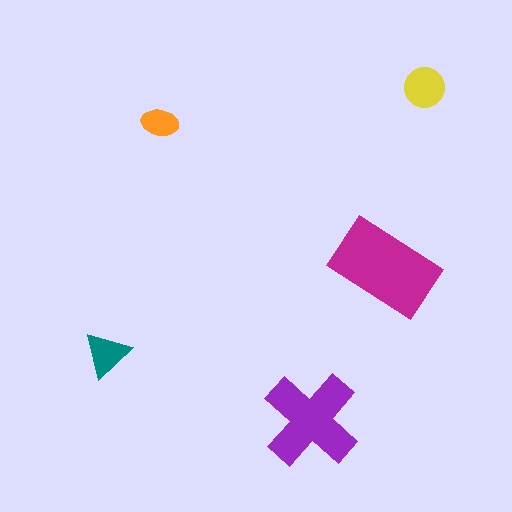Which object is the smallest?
The orange ellipse.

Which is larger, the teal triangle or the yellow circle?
The yellow circle.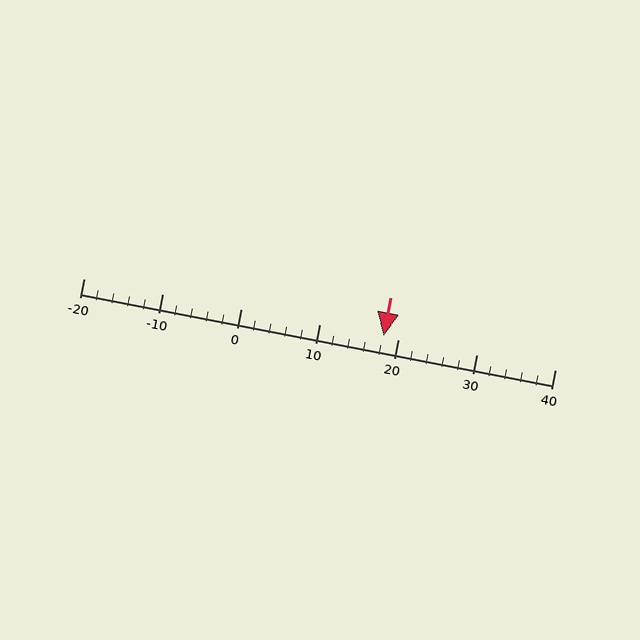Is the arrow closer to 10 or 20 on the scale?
The arrow is closer to 20.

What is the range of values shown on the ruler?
The ruler shows values from -20 to 40.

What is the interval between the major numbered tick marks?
The major tick marks are spaced 10 units apart.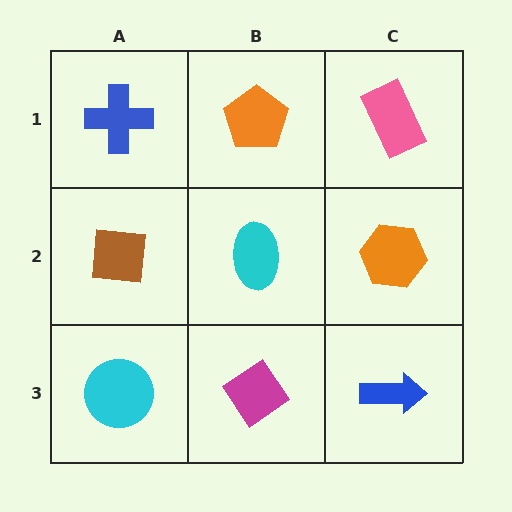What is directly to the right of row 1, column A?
An orange pentagon.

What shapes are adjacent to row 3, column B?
A cyan ellipse (row 2, column B), a cyan circle (row 3, column A), a blue arrow (row 3, column C).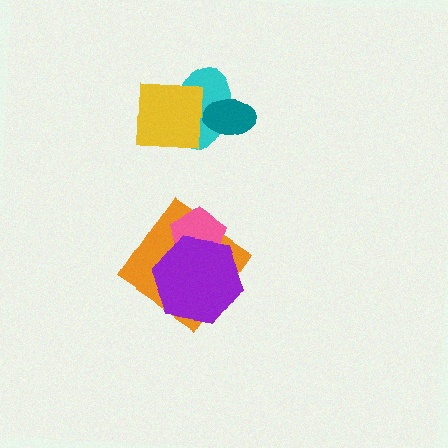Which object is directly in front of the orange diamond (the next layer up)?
The pink pentagon is directly in front of the orange diamond.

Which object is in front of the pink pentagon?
The purple hexagon is in front of the pink pentagon.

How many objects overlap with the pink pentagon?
2 objects overlap with the pink pentagon.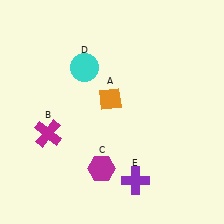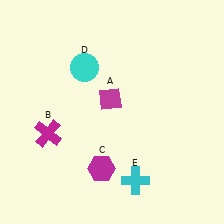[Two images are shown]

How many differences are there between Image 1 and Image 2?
There are 2 differences between the two images.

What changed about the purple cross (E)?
In Image 1, E is purple. In Image 2, it changed to cyan.